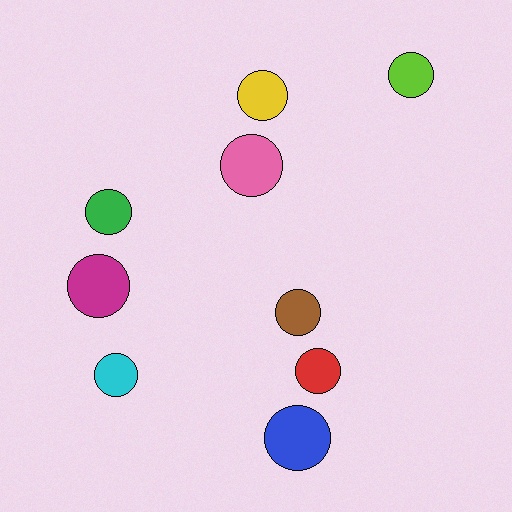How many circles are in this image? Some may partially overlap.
There are 9 circles.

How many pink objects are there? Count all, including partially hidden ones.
There is 1 pink object.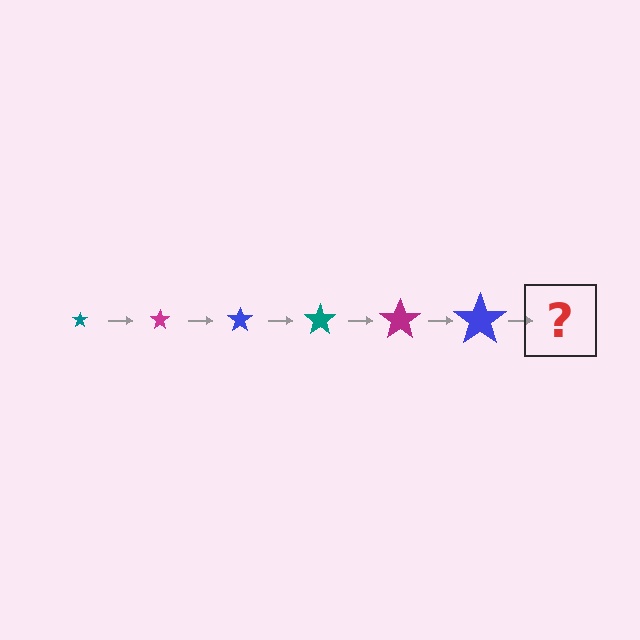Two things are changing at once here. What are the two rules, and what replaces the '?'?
The two rules are that the star grows larger each step and the color cycles through teal, magenta, and blue. The '?' should be a teal star, larger than the previous one.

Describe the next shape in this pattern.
It should be a teal star, larger than the previous one.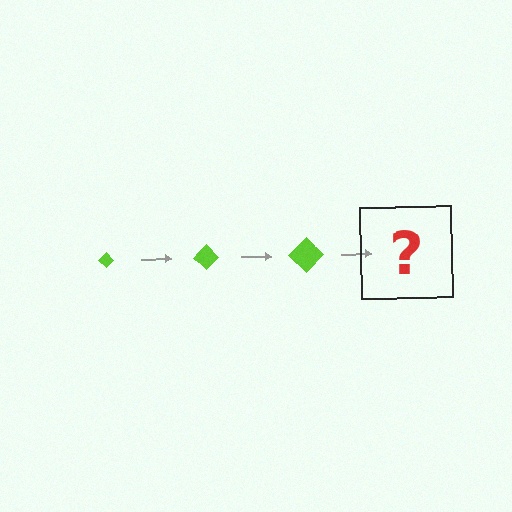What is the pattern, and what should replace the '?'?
The pattern is that the diamond gets progressively larger each step. The '?' should be a lime diamond, larger than the previous one.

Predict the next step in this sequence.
The next step is a lime diamond, larger than the previous one.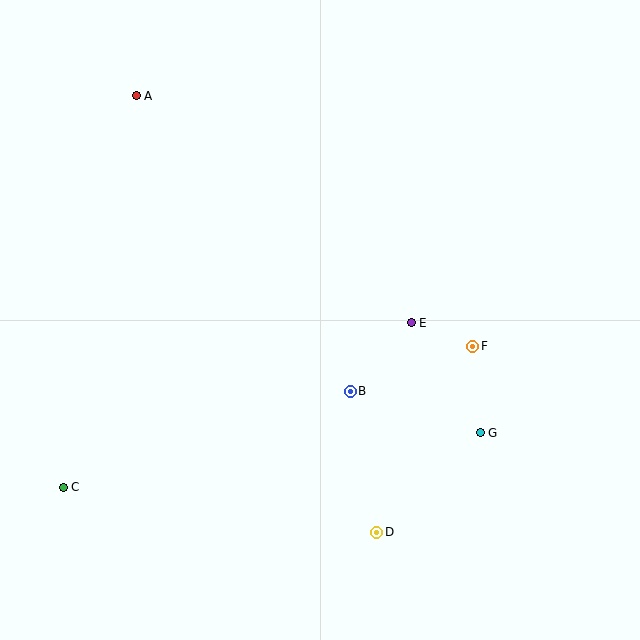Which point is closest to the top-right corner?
Point F is closest to the top-right corner.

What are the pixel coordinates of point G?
Point G is at (480, 433).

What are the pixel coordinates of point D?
Point D is at (377, 532).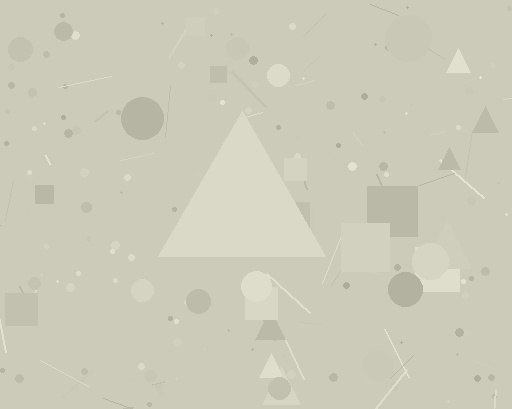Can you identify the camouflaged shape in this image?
The camouflaged shape is a triangle.